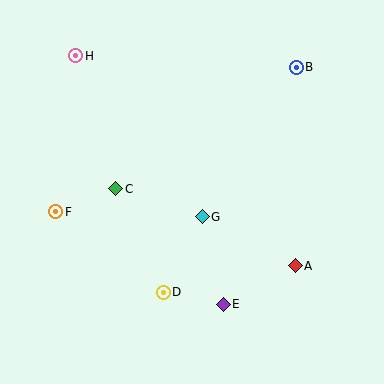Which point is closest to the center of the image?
Point G at (202, 217) is closest to the center.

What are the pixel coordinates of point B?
Point B is at (296, 67).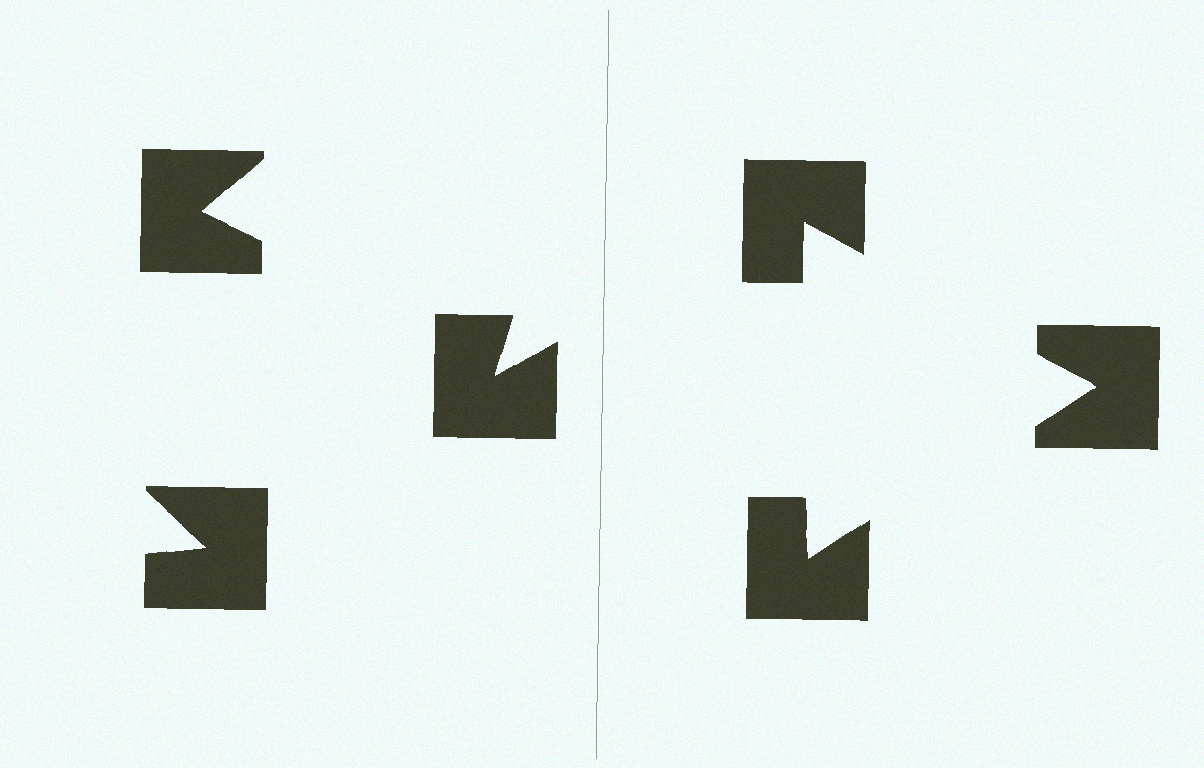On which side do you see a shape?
An illusory triangle appears on the right side. On the left side the wedge cuts are rotated, so no coherent shape forms.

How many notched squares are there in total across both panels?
6 — 3 on each side.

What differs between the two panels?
The notched squares are positioned identically on both sides; only the wedge orientations differ. On the right they align to a triangle; on the left they are misaligned.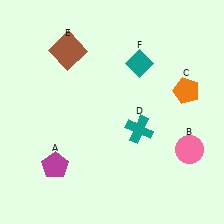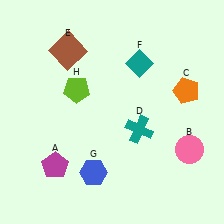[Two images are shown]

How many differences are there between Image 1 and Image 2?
There are 2 differences between the two images.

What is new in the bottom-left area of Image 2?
A blue hexagon (G) was added in the bottom-left area of Image 2.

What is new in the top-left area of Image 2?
A lime pentagon (H) was added in the top-left area of Image 2.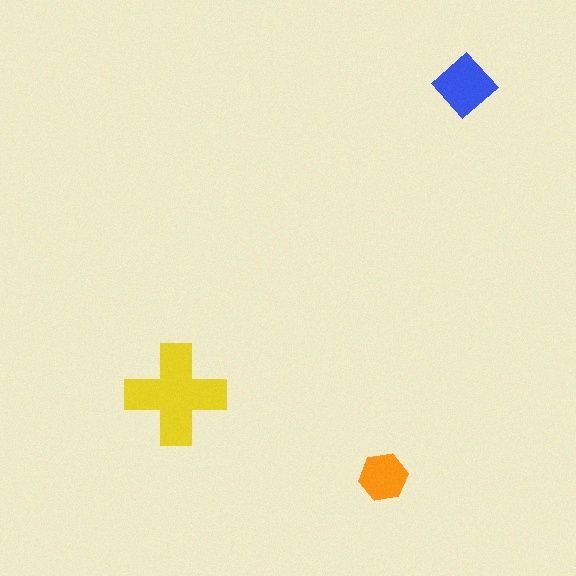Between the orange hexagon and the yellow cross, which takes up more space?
The yellow cross.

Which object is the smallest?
The orange hexagon.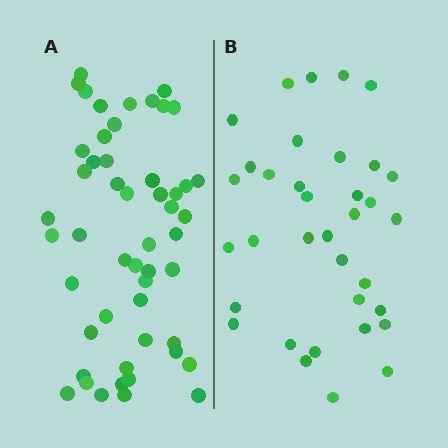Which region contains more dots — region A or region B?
Region A (the left region) has more dots.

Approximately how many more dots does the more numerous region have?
Region A has approximately 15 more dots than region B.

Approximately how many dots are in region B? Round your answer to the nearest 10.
About 40 dots. (The exact count is 35, which rounds to 40.)